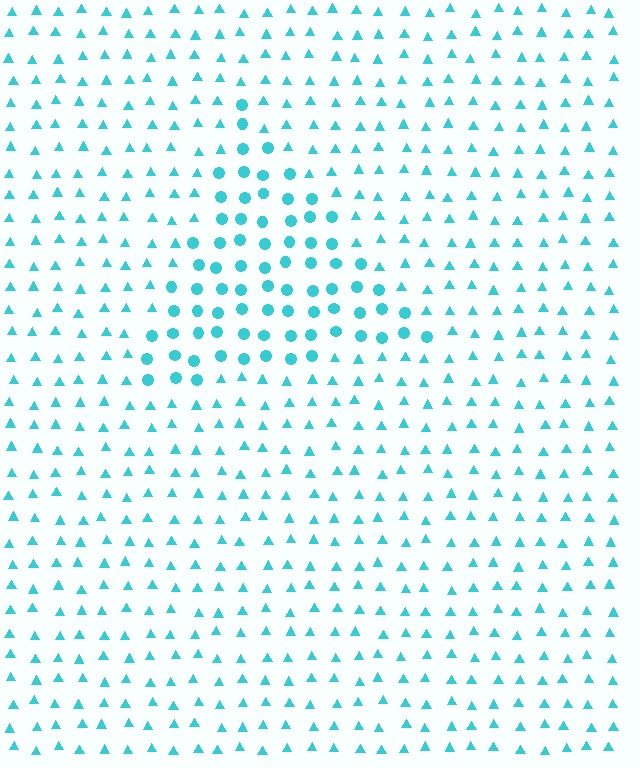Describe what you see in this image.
The image is filled with small cyan elements arranged in a uniform grid. A triangle-shaped region contains circles, while the surrounding area contains triangles. The boundary is defined purely by the change in element shape.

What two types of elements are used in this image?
The image uses circles inside the triangle region and triangles outside it.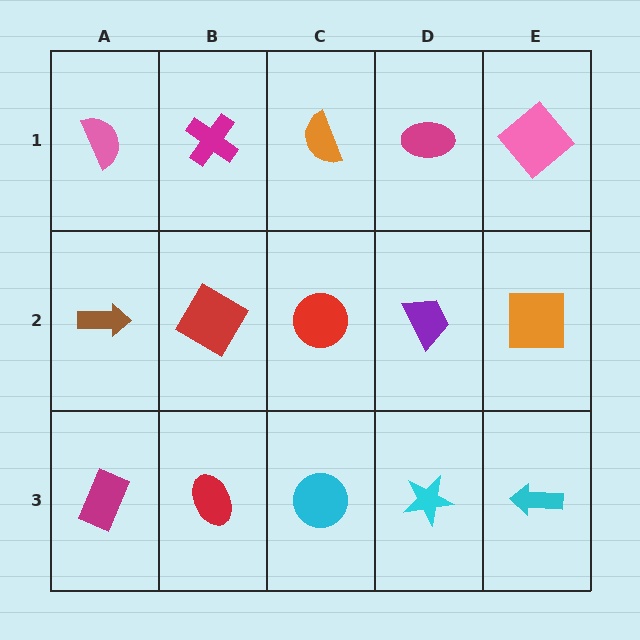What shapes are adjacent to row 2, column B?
A magenta cross (row 1, column B), a red ellipse (row 3, column B), a brown arrow (row 2, column A), a red circle (row 2, column C).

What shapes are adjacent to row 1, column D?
A purple trapezoid (row 2, column D), an orange semicircle (row 1, column C), a pink diamond (row 1, column E).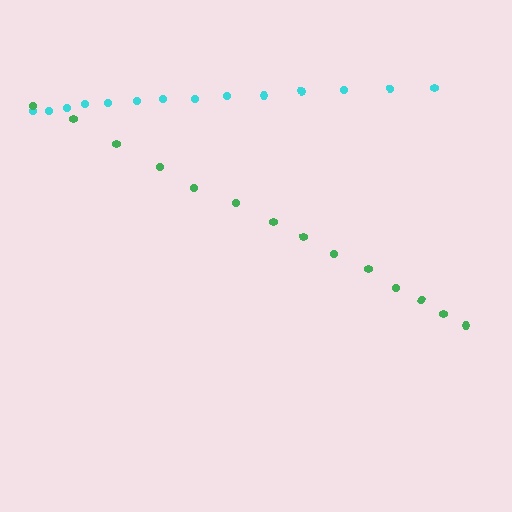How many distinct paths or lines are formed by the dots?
There are 2 distinct paths.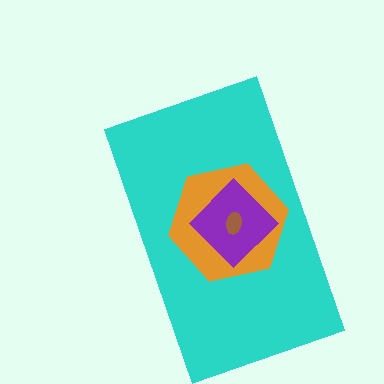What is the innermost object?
The brown ellipse.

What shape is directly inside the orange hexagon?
The purple diamond.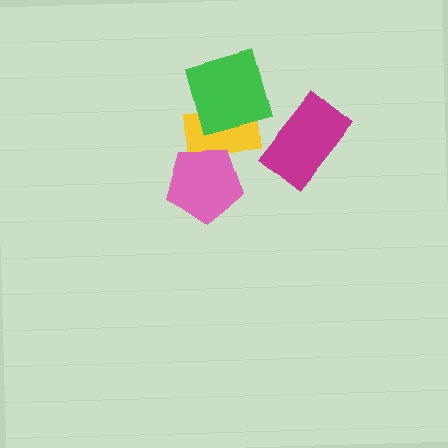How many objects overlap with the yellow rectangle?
2 objects overlap with the yellow rectangle.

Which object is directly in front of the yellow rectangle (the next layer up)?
The green square is directly in front of the yellow rectangle.